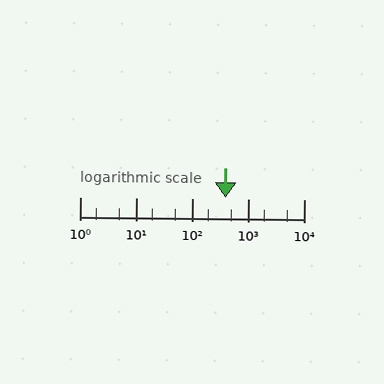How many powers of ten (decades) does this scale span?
The scale spans 4 decades, from 1 to 10000.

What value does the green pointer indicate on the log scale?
The pointer indicates approximately 400.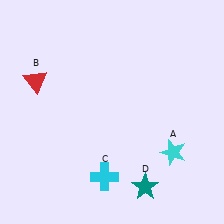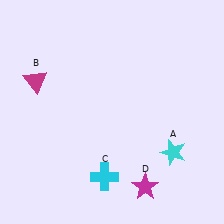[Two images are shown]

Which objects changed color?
B changed from red to magenta. D changed from teal to magenta.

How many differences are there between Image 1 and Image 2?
There are 2 differences between the two images.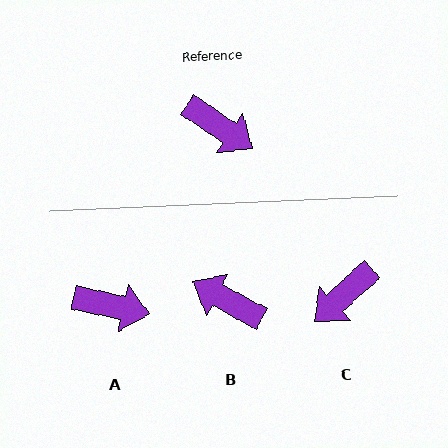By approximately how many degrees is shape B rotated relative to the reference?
Approximately 173 degrees clockwise.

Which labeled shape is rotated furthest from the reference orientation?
B, about 173 degrees away.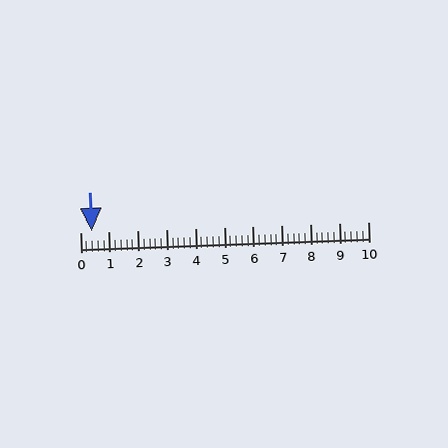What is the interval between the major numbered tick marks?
The major tick marks are spaced 1 units apart.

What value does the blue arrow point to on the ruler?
The blue arrow points to approximately 0.4.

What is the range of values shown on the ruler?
The ruler shows values from 0 to 10.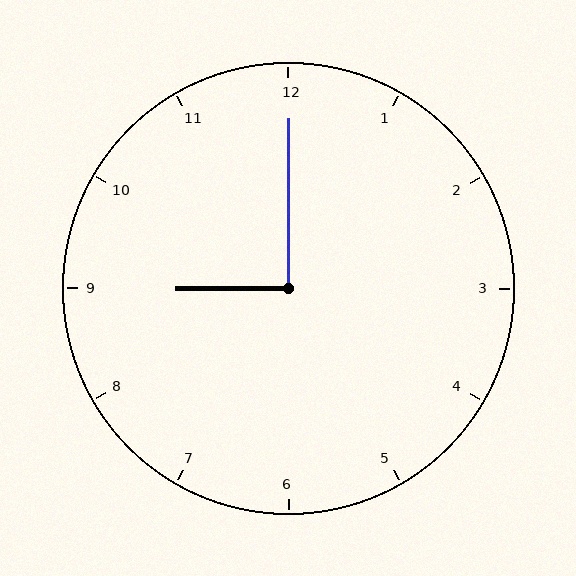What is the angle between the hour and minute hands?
Approximately 90 degrees.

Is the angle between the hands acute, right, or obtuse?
It is right.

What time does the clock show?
9:00.